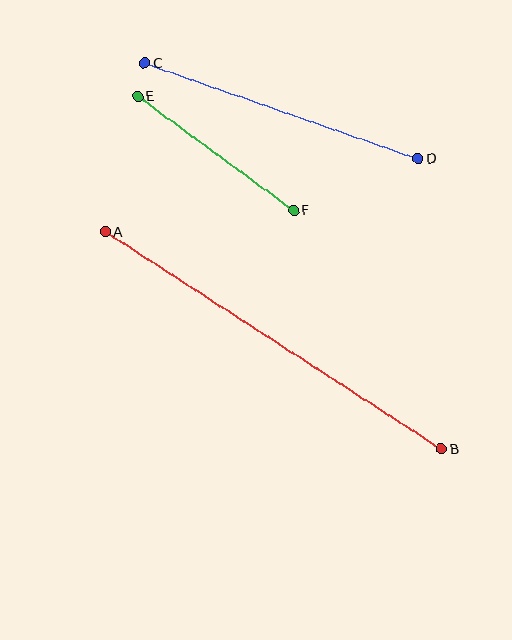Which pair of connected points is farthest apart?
Points A and B are farthest apart.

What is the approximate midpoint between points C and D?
The midpoint is at approximately (281, 111) pixels.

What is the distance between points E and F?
The distance is approximately 193 pixels.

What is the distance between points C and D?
The distance is approximately 290 pixels.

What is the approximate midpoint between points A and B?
The midpoint is at approximately (273, 340) pixels.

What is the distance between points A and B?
The distance is approximately 400 pixels.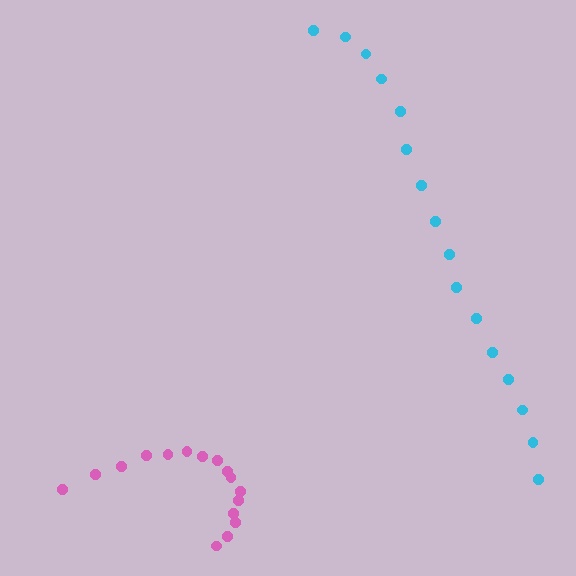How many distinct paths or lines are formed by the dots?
There are 2 distinct paths.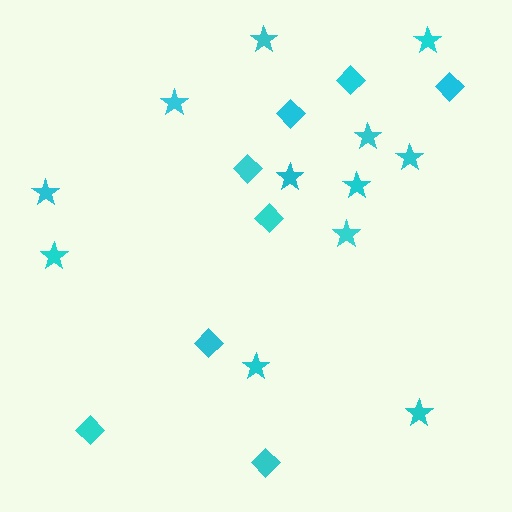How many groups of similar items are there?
There are 2 groups: one group of stars (12) and one group of diamonds (8).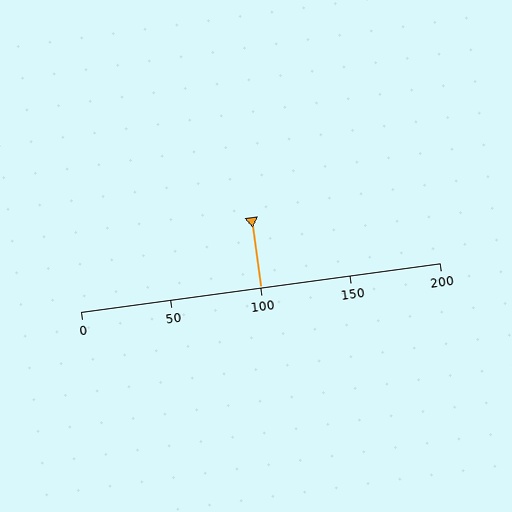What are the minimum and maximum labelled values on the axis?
The axis runs from 0 to 200.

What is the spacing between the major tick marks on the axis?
The major ticks are spaced 50 apart.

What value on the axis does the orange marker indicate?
The marker indicates approximately 100.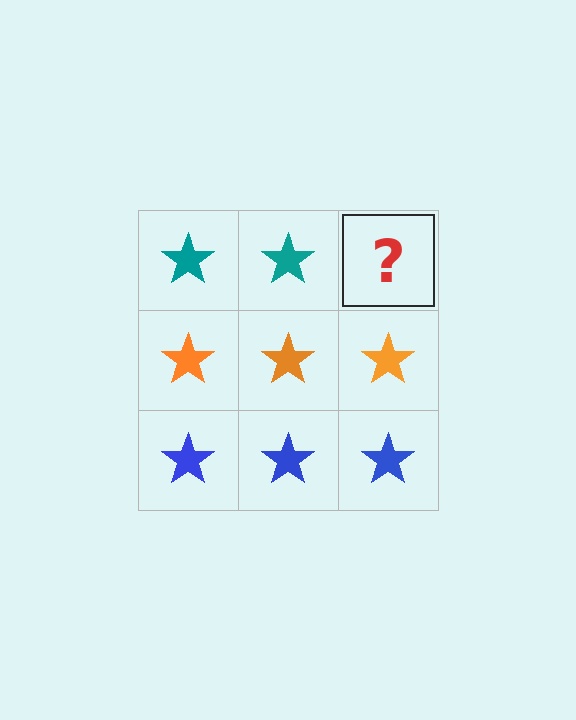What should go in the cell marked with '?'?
The missing cell should contain a teal star.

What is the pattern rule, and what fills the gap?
The rule is that each row has a consistent color. The gap should be filled with a teal star.